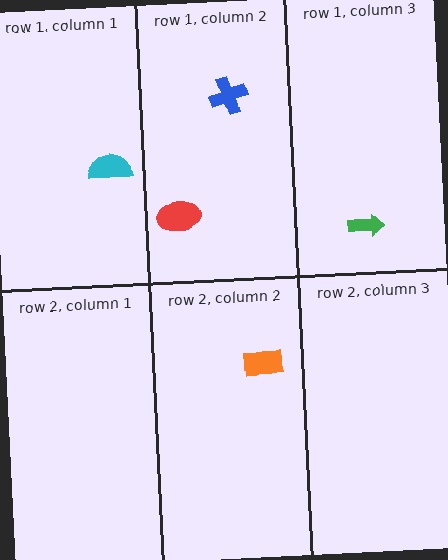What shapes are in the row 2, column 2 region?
The orange rectangle.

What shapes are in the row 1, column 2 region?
The red ellipse, the blue cross.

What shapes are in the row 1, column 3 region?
The green arrow.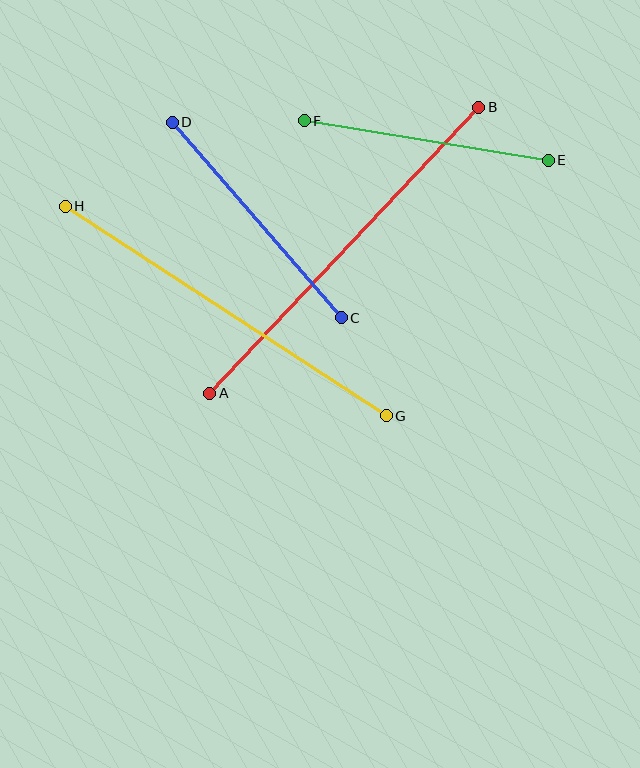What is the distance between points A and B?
The distance is approximately 393 pixels.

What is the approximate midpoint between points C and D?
The midpoint is at approximately (257, 220) pixels.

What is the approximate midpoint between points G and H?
The midpoint is at approximately (226, 311) pixels.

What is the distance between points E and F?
The distance is approximately 247 pixels.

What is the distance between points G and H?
The distance is approximately 383 pixels.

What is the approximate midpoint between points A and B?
The midpoint is at approximately (344, 250) pixels.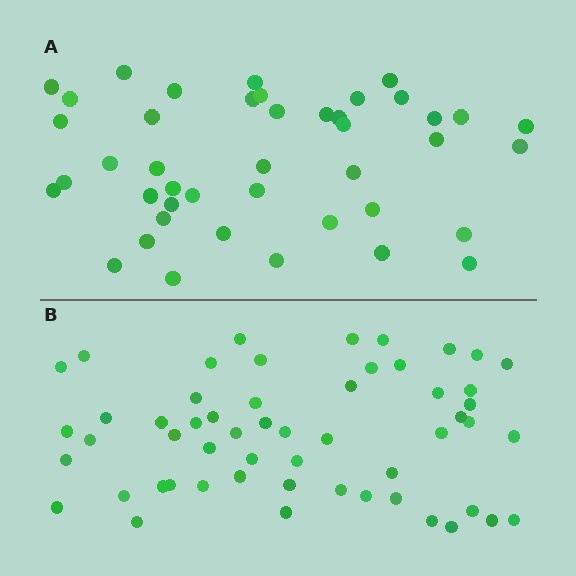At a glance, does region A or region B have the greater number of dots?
Region B (the bottom region) has more dots.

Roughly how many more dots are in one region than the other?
Region B has roughly 12 or so more dots than region A.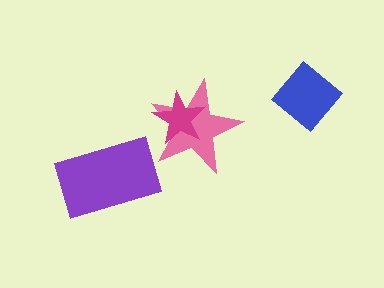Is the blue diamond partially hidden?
No, no other shape covers it.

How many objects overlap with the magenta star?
1 object overlaps with the magenta star.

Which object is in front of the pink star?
The magenta star is in front of the pink star.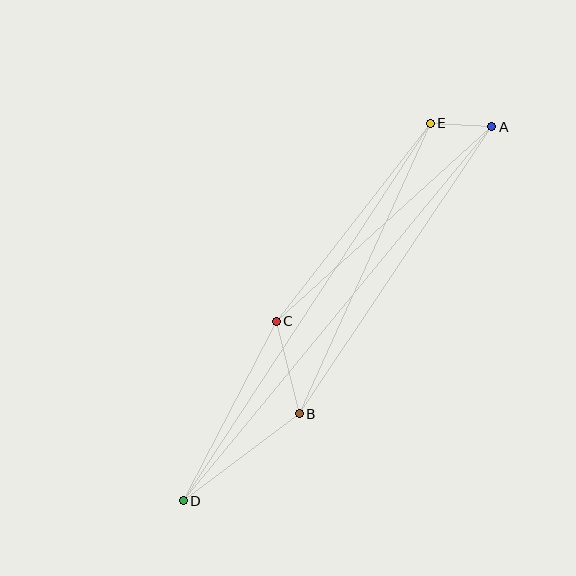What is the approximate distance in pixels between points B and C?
The distance between B and C is approximately 95 pixels.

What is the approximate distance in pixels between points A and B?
The distance between A and B is approximately 345 pixels.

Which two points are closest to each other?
Points A and E are closest to each other.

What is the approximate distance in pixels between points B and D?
The distance between B and D is approximately 145 pixels.